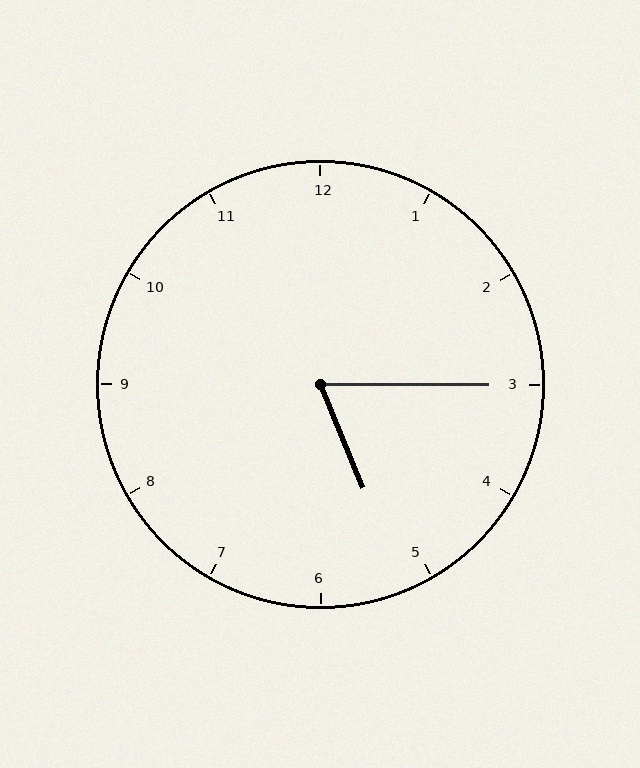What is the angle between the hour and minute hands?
Approximately 68 degrees.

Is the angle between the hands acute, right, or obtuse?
It is acute.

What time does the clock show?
5:15.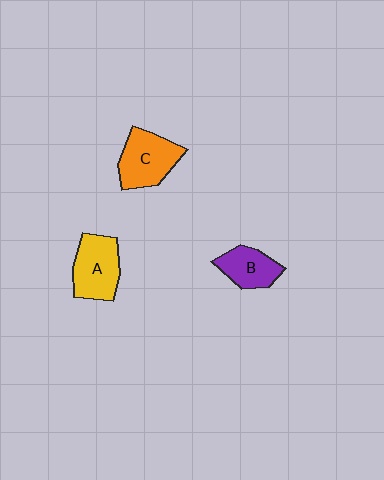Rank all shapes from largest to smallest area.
From largest to smallest: C (orange), A (yellow), B (purple).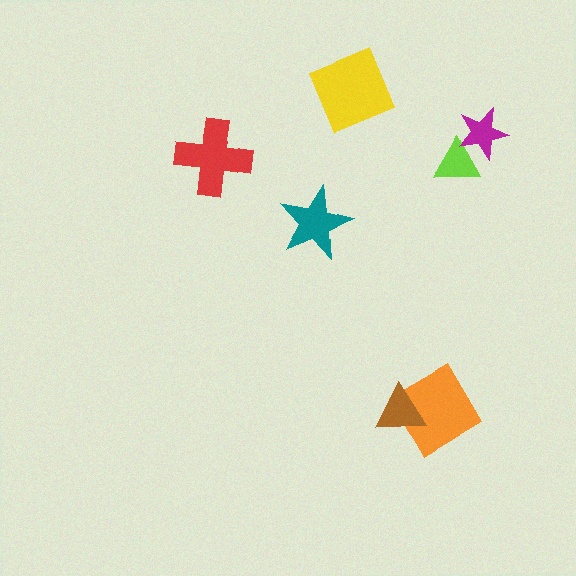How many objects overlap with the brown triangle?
1 object overlaps with the brown triangle.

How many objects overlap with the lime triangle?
1 object overlaps with the lime triangle.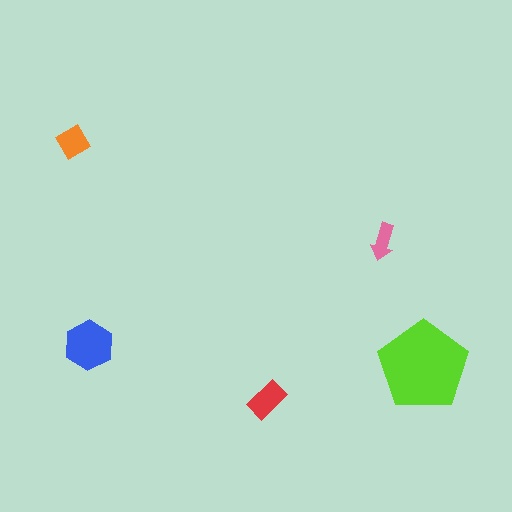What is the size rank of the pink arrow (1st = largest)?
5th.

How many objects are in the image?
There are 5 objects in the image.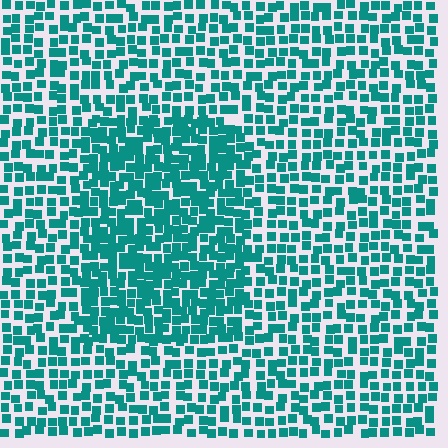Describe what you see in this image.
The image contains small teal elements arranged at two different densities. A rectangle-shaped region is visible where the elements are more densely packed than the surrounding area.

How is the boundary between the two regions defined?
The boundary is defined by a change in element density (approximately 1.6x ratio). All elements are the same color, size, and shape.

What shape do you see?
I see a rectangle.